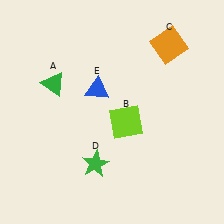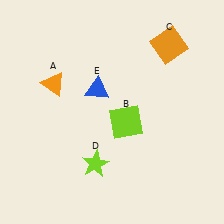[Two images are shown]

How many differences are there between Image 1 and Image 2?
There are 2 differences between the two images.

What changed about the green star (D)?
In Image 1, D is green. In Image 2, it changed to lime.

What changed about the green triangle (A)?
In Image 1, A is green. In Image 2, it changed to orange.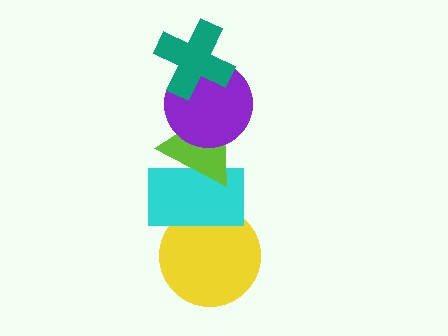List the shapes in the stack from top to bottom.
From top to bottom: the teal cross, the purple circle, the lime triangle, the cyan rectangle, the yellow circle.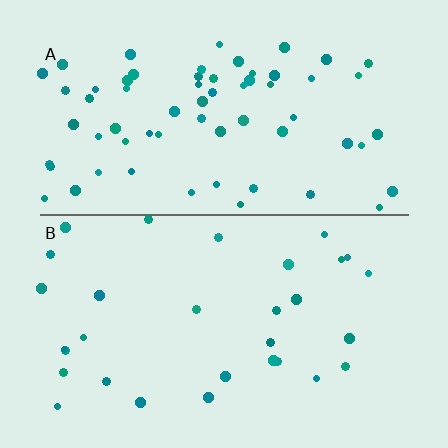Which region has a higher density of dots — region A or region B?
A (the top).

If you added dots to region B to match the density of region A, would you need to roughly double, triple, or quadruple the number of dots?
Approximately double.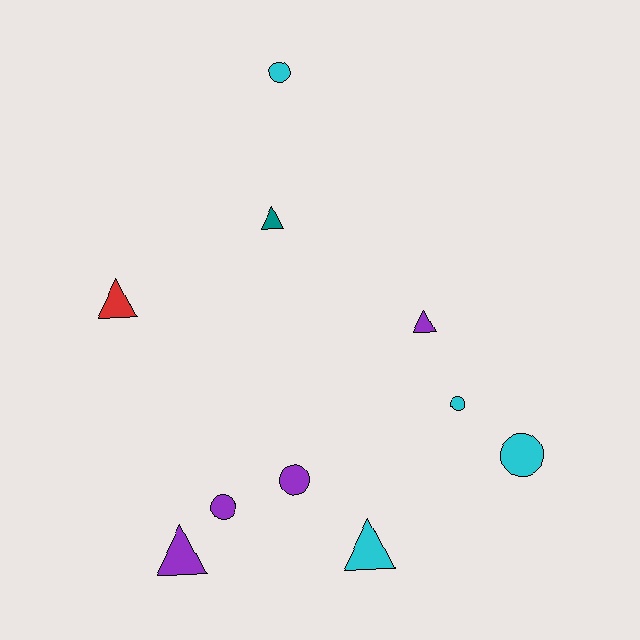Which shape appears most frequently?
Triangle, with 5 objects.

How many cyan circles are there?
There are 3 cyan circles.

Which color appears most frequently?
Purple, with 4 objects.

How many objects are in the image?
There are 10 objects.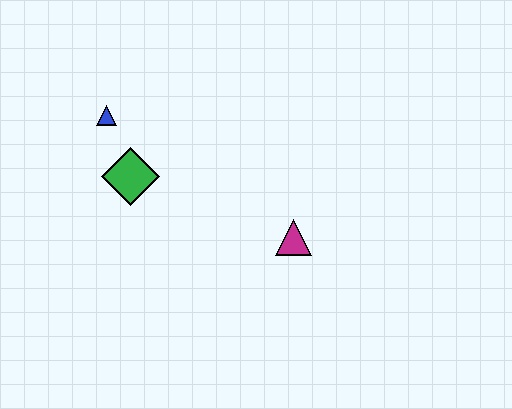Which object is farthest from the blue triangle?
The magenta triangle is farthest from the blue triangle.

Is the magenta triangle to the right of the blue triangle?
Yes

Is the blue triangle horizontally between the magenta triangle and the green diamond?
No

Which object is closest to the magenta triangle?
The green diamond is closest to the magenta triangle.